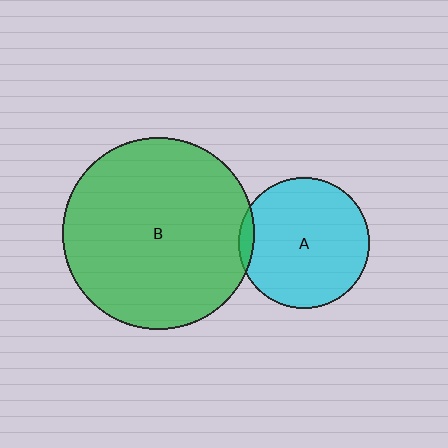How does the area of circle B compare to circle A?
Approximately 2.2 times.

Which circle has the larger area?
Circle B (green).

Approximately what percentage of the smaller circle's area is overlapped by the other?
Approximately 5%.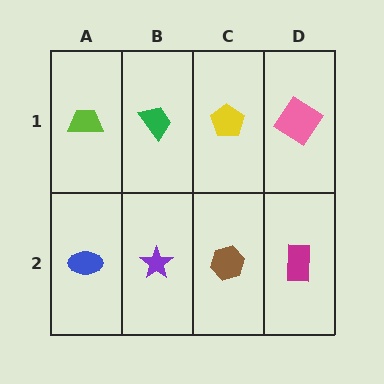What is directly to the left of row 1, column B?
A lime trapezoid.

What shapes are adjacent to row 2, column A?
A lime trapezoid (row 1, column A), a purple star (row 2, column B).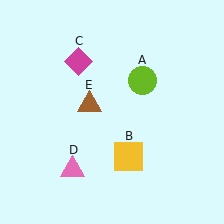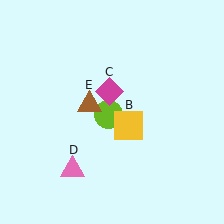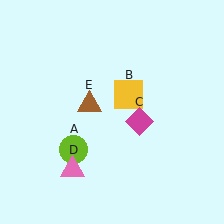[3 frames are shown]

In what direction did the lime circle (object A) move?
The lime circle (object A) moved down and to the left.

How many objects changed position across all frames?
3 objects changed position: lime circle (object A), yellow square (object B), magenta diamond (object C).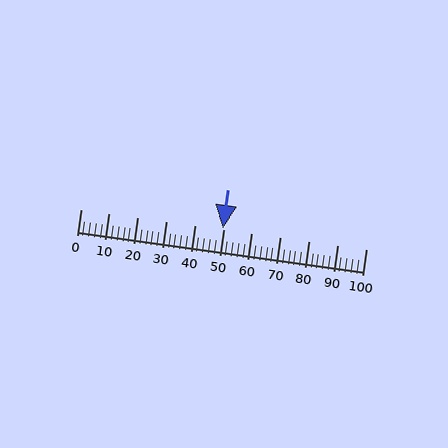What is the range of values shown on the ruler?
The ruler shows values from 0 to 100.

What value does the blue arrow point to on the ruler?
The blue arrow points to approximately 50.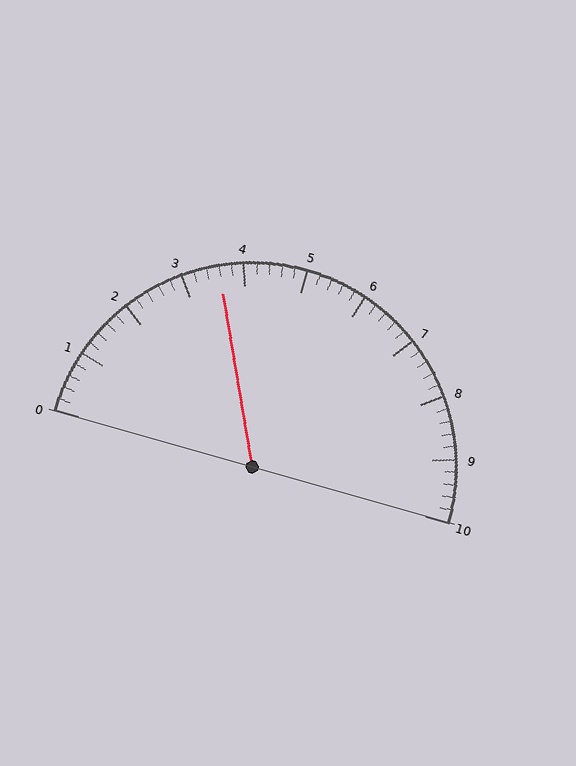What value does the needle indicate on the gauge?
The needle indicates approximately 3.6.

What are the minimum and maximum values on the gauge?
The gauge ranges from 0 to 10.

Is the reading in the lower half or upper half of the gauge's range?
The reading is in the lower half of the range (0 to 10).